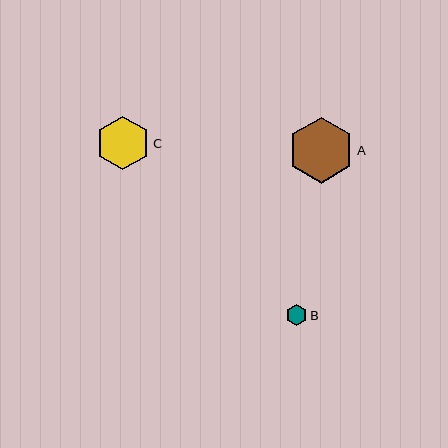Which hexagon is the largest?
Hexagon A is the largest with a size of approximately 66 pixels.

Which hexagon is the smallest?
Hexagon B is the smallest with a size of approximately 21 pixels.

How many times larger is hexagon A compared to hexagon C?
Hexagon A is approximately 1.2 times the size of hexagon C.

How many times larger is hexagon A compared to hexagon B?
Hexagon A is approximately 3.2 times the size of hexagon B.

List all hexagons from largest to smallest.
From largest to smallest: A, C, B.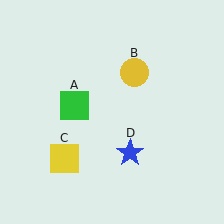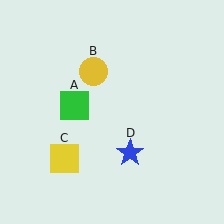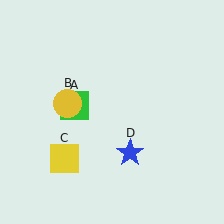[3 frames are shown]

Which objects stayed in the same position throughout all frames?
Green square (object A) and yellow square (object C) and blue star (object D) remained stationary.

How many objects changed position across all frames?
1 object changed position: yellow circle (object B).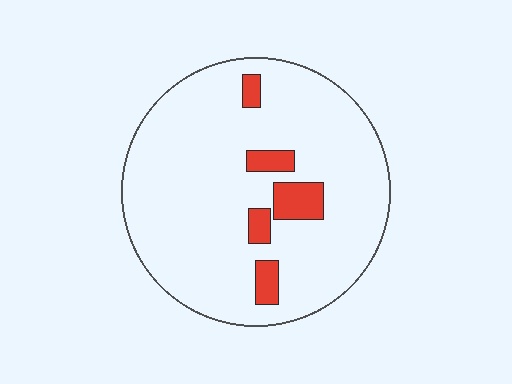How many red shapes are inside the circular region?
5.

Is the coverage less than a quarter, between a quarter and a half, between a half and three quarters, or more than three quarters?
Less than a quarter.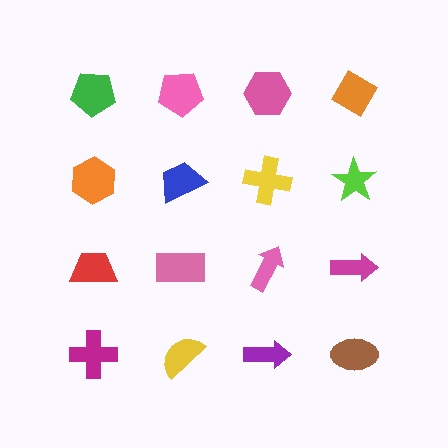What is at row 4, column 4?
A brown ellipse.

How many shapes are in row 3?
4 shapes.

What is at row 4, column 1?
A magenta cross.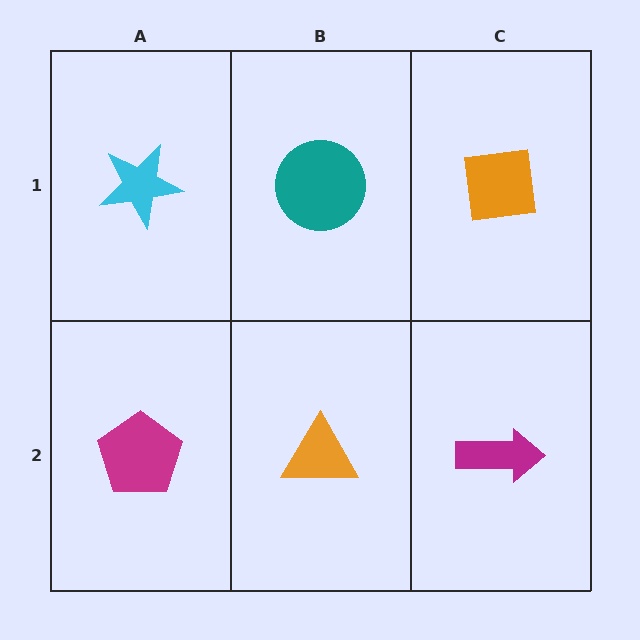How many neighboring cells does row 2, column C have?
2.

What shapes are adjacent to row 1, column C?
A magenta arrow (row 2, column C), a teal circle (row 1, column B).